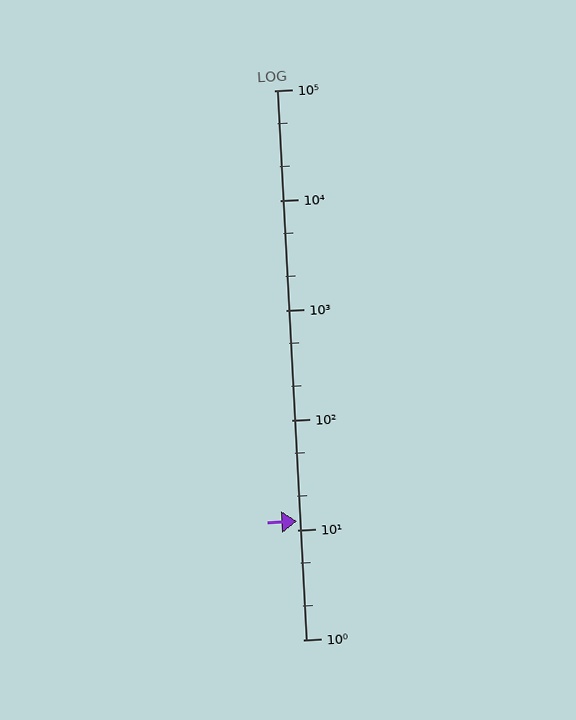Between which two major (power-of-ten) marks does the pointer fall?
The pointer is between 10 and 100.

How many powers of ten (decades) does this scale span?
The scale spans 5 decades, from 1 to 100000.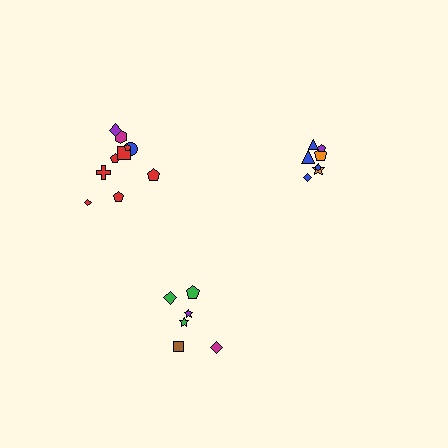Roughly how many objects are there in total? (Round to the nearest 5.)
Roughly 25 objects in total.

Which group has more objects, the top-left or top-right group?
The top-left group.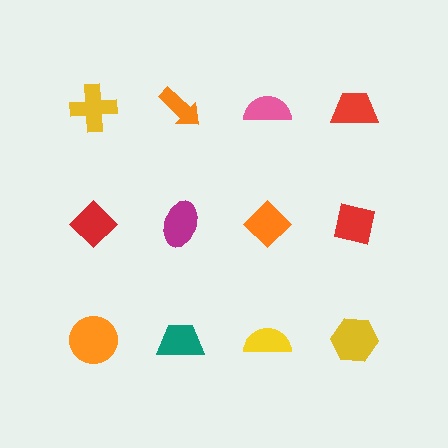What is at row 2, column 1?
A red diamond.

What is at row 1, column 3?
A pink semicircle.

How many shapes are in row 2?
4 shapes.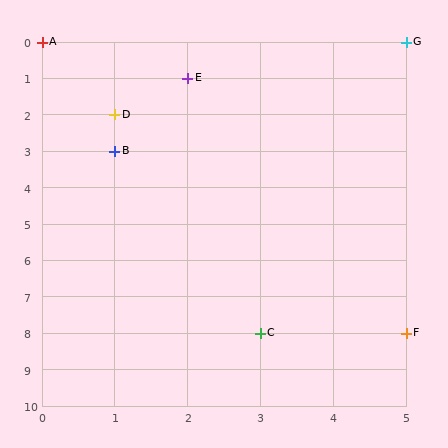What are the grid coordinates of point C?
Point C is at grid coordinates (3, 8).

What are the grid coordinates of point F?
Point F is at grid coordinates (5, 8).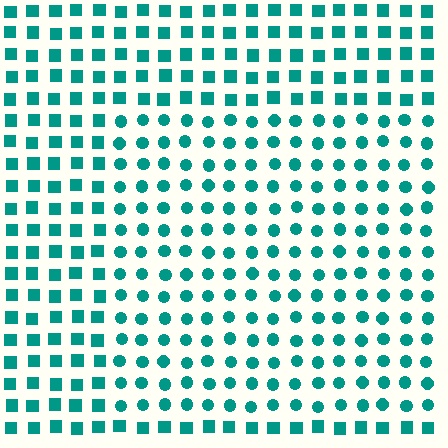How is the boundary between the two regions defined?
The boundary is defined by a change in element shape: circles inside vs. squares outside. All elements share the same color and spacing.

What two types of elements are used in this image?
The image uses circles inside the rectangle region and squares outside it.